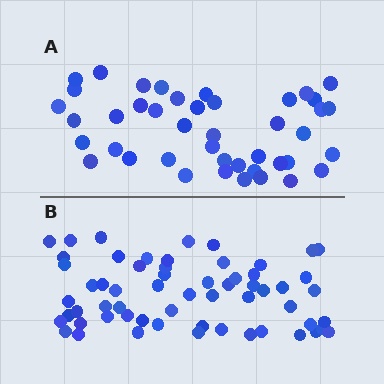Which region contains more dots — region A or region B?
Region B (the bottom region) has more dots.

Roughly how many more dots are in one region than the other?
Region B has approximately 15 more dots than region A.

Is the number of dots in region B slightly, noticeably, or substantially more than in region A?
Region B has noticeably more, but not dramatically so. The ratio is roughly 1.4 to 1.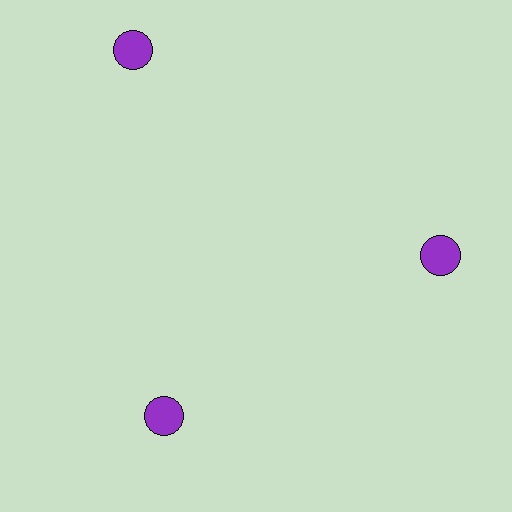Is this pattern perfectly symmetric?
No. The 3 purple circles are arranged in a ring, but one element near the 11 o'clock position is pushed outward from the center, breaking the 3-fold rotational symmetry.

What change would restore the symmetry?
The symmetry would be restored by moving it inward, back onto the ring so that all 3 circles sit at equal angles and equal distance from the center.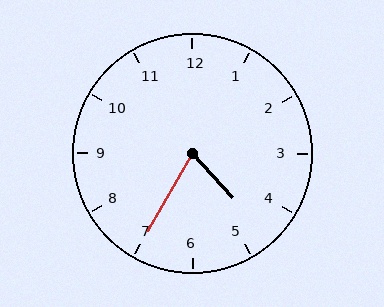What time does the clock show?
4:35.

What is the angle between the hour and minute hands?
Approximately 72 degrees.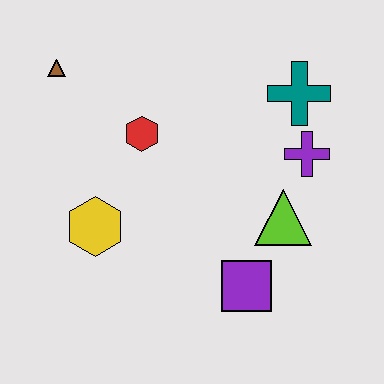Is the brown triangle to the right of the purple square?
No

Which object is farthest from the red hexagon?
The purple square is farthest from the red hexagon.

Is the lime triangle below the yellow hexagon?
No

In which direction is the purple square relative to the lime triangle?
The purple square is below the lime triangle.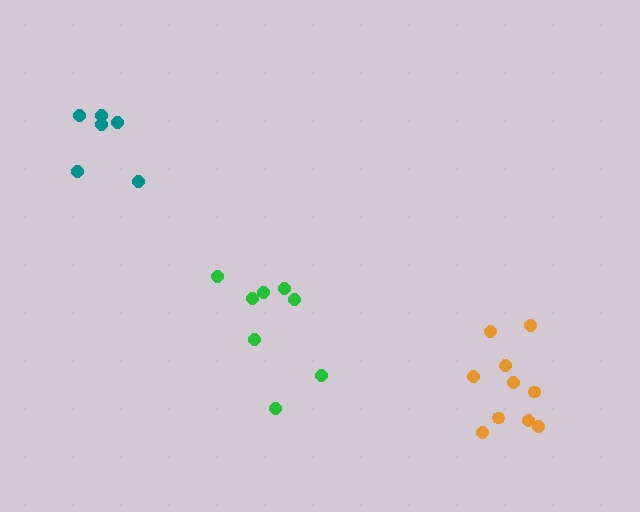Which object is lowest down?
The orange cluster is bottommost.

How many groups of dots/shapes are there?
There are 3 groups.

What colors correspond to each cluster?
The clusters are colored: orange, teal, green.